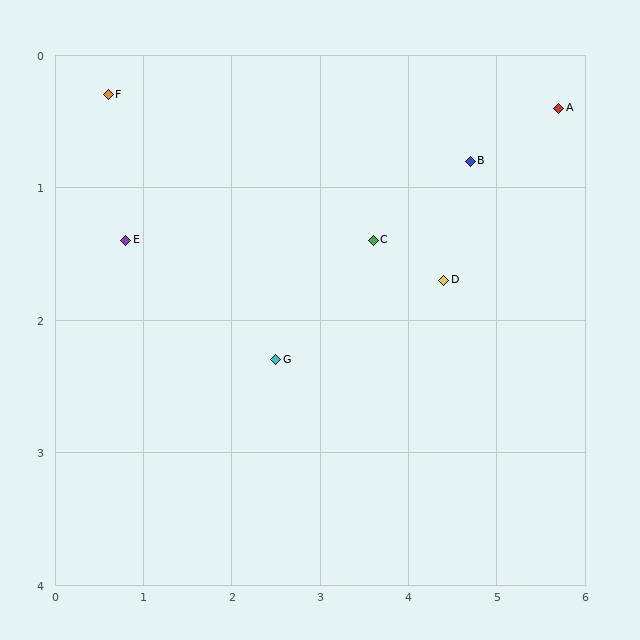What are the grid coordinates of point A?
Point A is at approximately (5.7, 0.4).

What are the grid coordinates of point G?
Point G is at approximately (2.5, 2.3).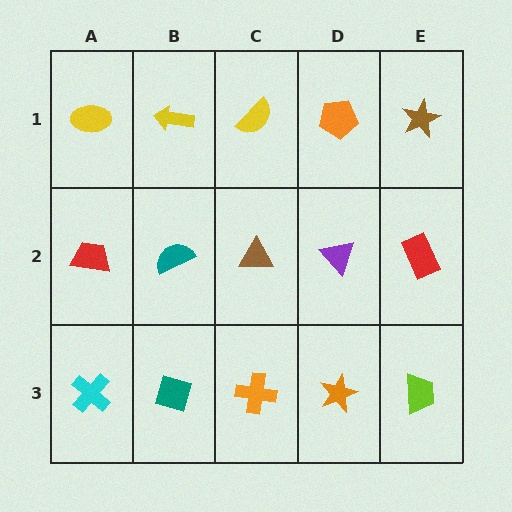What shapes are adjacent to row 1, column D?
A purple triangle (row 2, column D), a yellow semicircle (row 1, column C), a brown star (row 1, column E).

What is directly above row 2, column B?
A yellow arrow.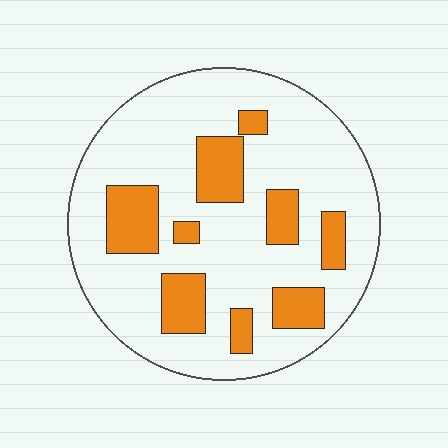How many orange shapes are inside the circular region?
9.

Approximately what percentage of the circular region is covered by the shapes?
Approximately 25%.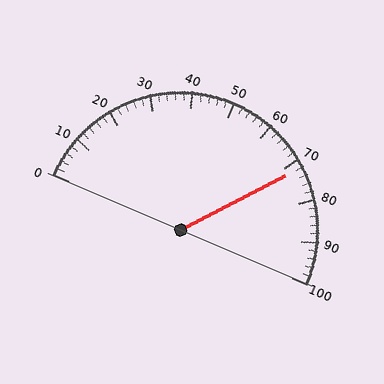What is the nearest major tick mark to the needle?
The nearest major tick mark is 70.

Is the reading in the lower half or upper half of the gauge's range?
The reading is in the upper half of the range (0 to 100).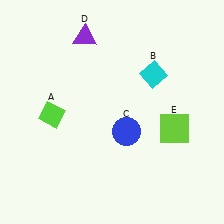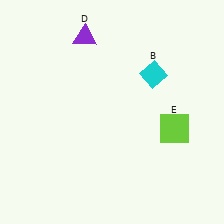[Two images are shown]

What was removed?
The lime diamond (A), the blue circle (C) were removed in Image 2.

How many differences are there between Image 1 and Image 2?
There are 2 differences between the two images.